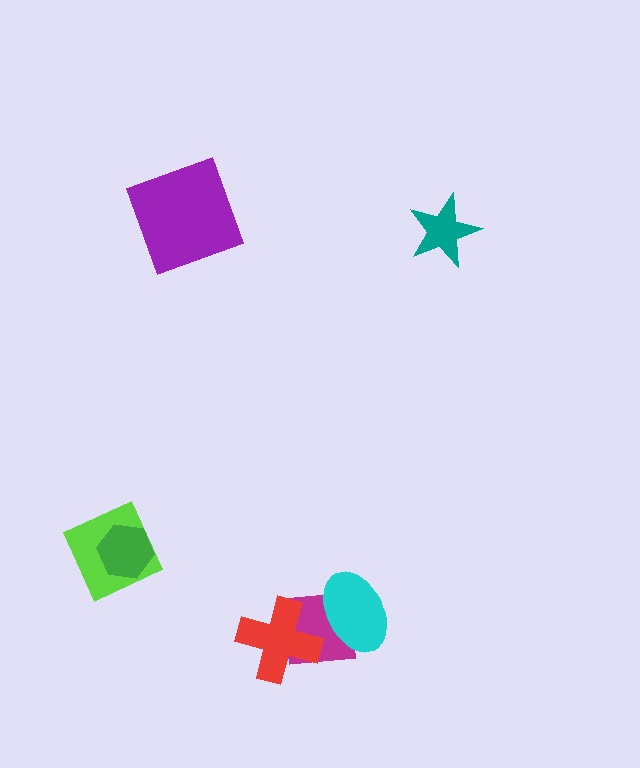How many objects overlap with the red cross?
1 object overlaps with the red cross.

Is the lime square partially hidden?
Yes, it is partially covered by another shape.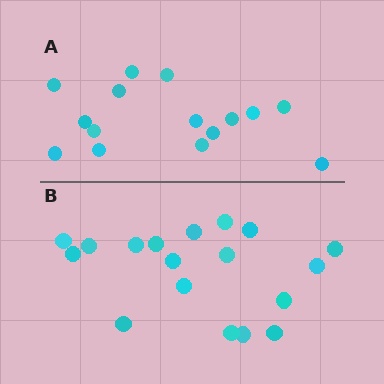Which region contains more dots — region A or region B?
Region B (the bottom region) has more dots.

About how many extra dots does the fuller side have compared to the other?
Region B has just a few more — roughly 2 or 3 more dots than region A.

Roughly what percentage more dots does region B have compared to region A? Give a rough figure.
About 20% more.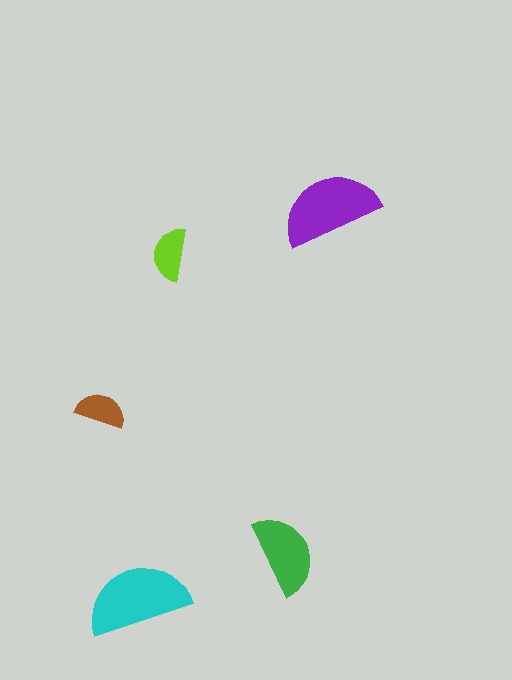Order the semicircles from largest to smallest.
the cyan one, the purple one, the green one, the lime one, the brown one.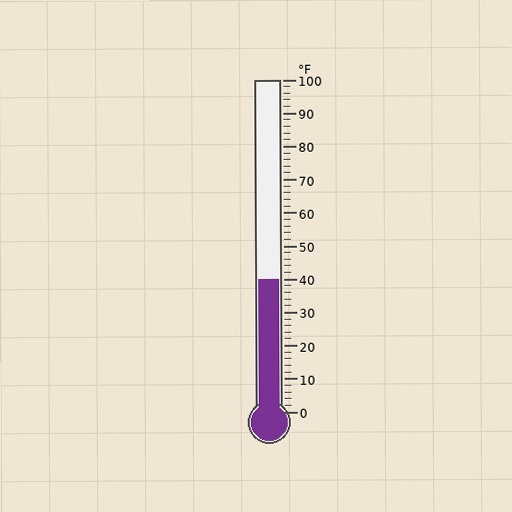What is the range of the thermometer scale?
The thermometer scale ranges from 0°F to 100°F.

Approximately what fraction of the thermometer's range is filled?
The thermometer is filled to approximately 40% of its range.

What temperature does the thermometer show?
The thermometer shows approximately 40°F.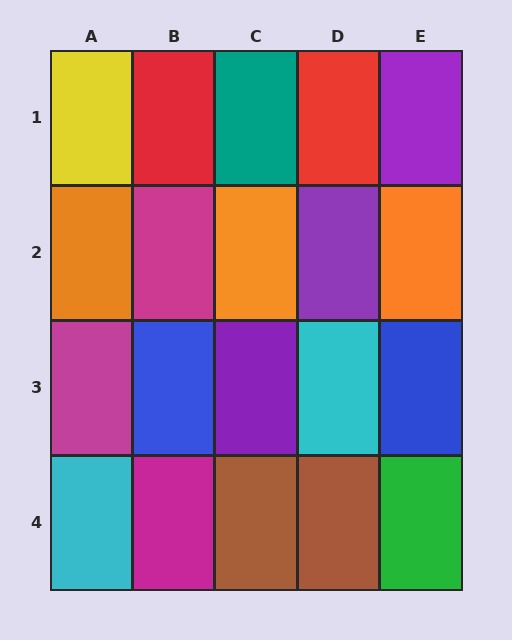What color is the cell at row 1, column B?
Red.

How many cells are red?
2 cells are red.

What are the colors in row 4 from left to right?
Cyan, magenta, brown, brown, green.